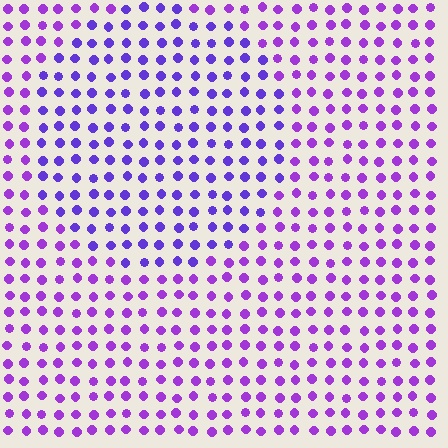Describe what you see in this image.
The image is filled with small purple elements in a uniform arrangement. A circle-shaped region is visible where the elements are tinted to a slightly different hue, forming a subtle color boundary.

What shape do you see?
I see a circle.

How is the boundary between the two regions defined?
The boundary is defined purely by a slight shift in hue (about 24 degrees). Spacing, size, and orientation are identical on both sides.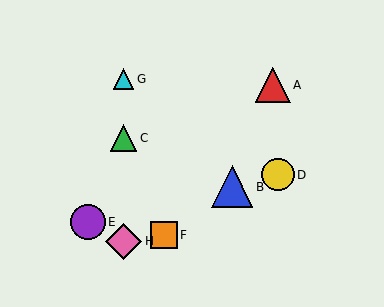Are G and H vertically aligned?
Yes, both are at x≈124.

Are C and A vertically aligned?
No, C is at x≈124 and A is at x≈273.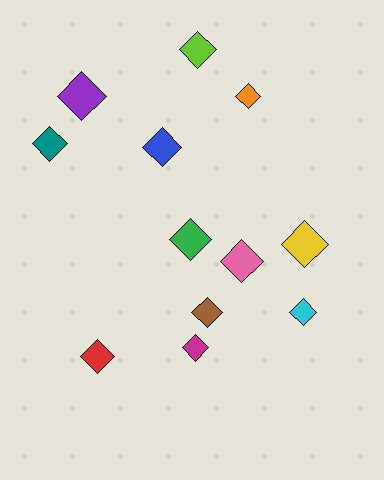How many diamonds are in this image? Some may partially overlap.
There are 12 diamonds.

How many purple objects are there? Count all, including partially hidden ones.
There is 1 purple object.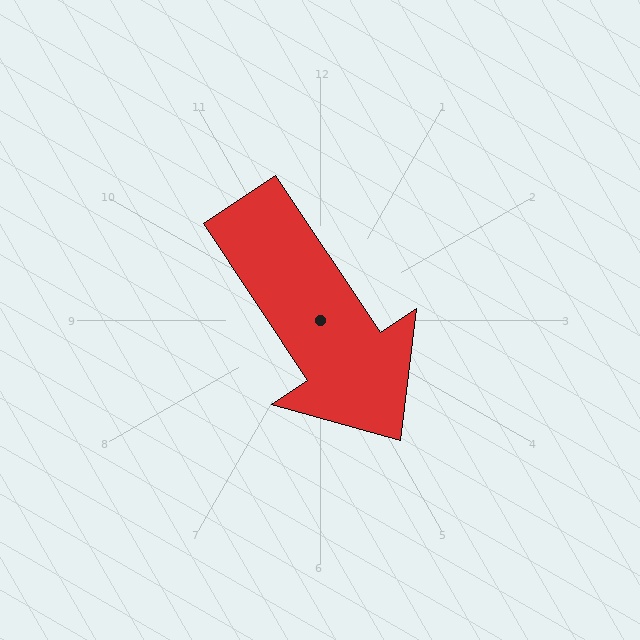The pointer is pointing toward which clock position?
Roughly 5 o'clock.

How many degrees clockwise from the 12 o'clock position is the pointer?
Approximately 146 degrees.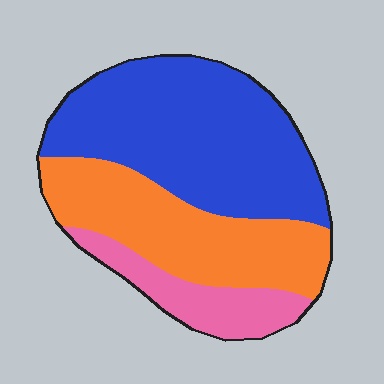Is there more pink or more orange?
Orange.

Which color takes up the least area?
Pink, at roughly 15%.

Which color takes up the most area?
Blue, at roughly 50%.